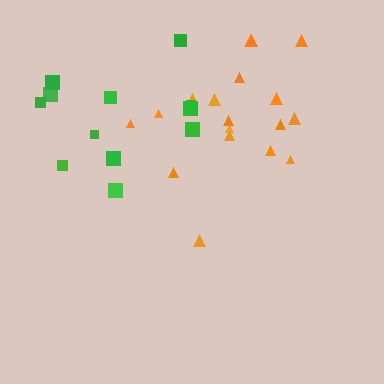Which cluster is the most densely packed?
Orange.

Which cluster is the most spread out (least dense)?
Green.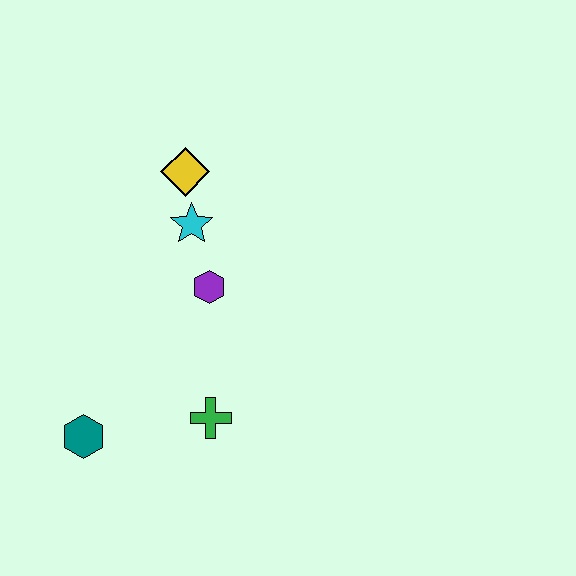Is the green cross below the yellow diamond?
Yes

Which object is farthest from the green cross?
The yellow diamond is farthest from the green cross.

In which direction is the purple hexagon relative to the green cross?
The purple hexagon is above the green cross.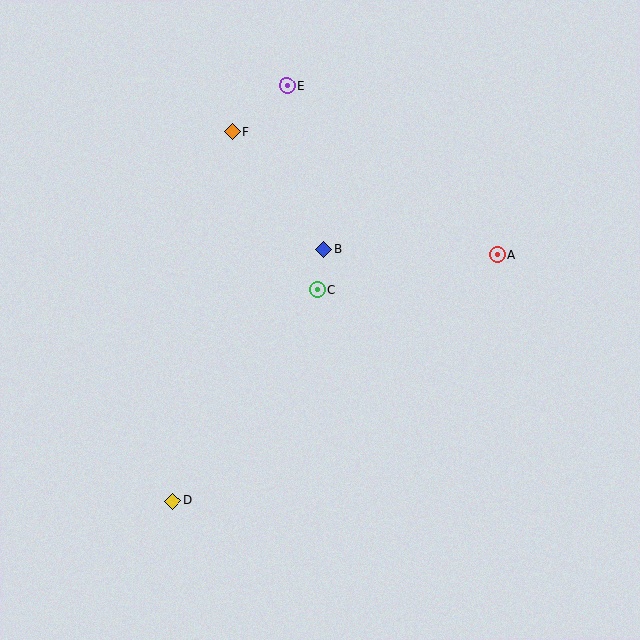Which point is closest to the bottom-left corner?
Point D is closest to the bottom-left corner.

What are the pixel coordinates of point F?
Point F is at (232, 132).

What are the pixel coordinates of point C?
Point C is at (317, 290).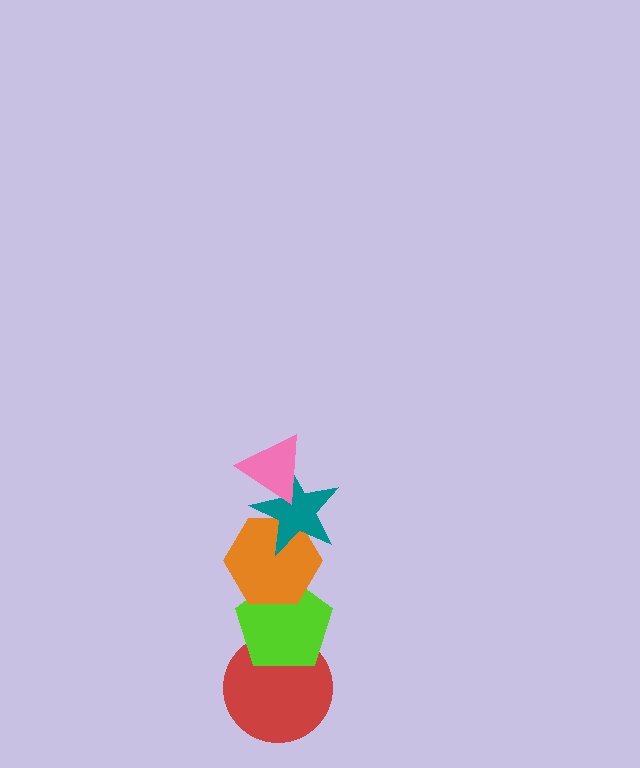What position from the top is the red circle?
The red circle is 5th from the top.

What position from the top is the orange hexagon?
The orange hexagon is 3rd from the top.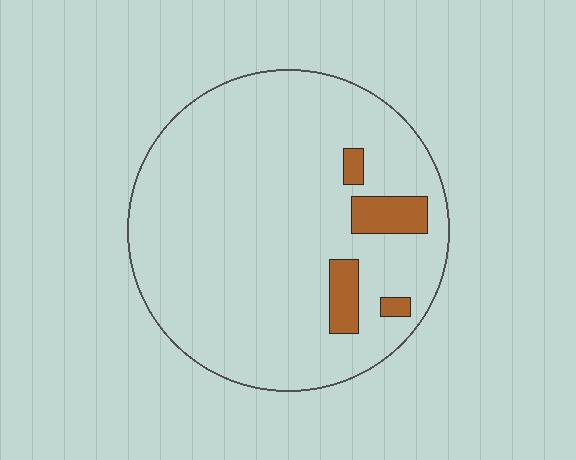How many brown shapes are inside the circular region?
4.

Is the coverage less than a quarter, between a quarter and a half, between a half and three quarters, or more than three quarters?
Less than a quarter.